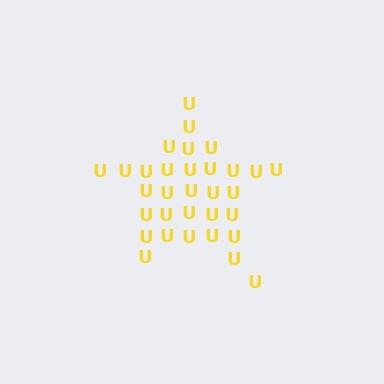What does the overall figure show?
The overall figure shows a star.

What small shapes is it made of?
It is made of small letter U's.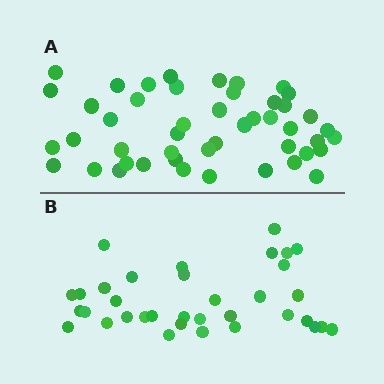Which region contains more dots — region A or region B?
Region A (the top region) has more dots.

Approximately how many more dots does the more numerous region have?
Region A has roughly 12 or so more dots than region B.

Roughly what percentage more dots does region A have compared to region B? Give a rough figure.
About 35% more.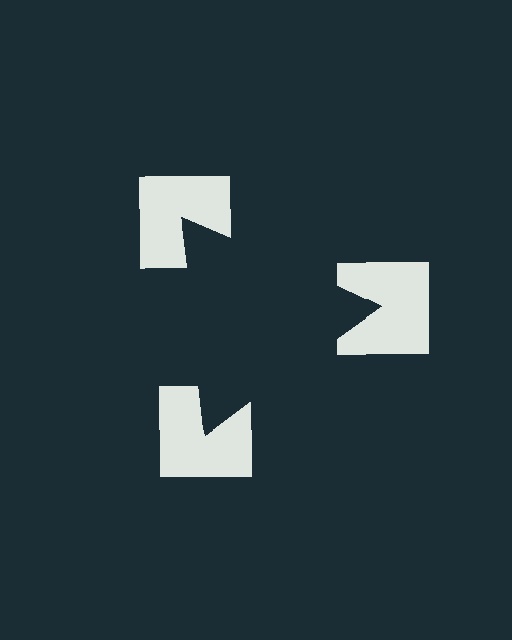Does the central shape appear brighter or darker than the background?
It typically appears slightly darker than the background, even though no actual brightness change is drawn.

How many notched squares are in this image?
There are 3 — one at each vertex of the illusory triangle.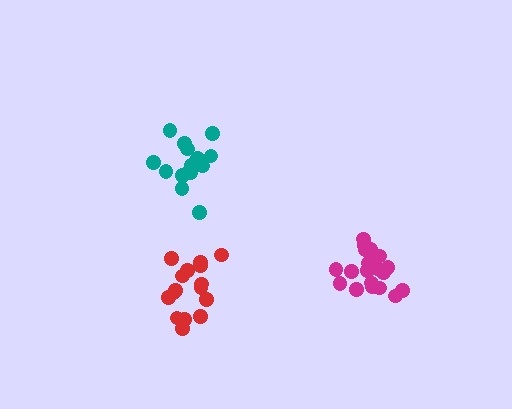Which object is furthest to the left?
The red cluster is leftmost.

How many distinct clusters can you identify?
There are 3 distinct clusters.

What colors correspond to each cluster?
The clusters are colored: red, teal, magenta.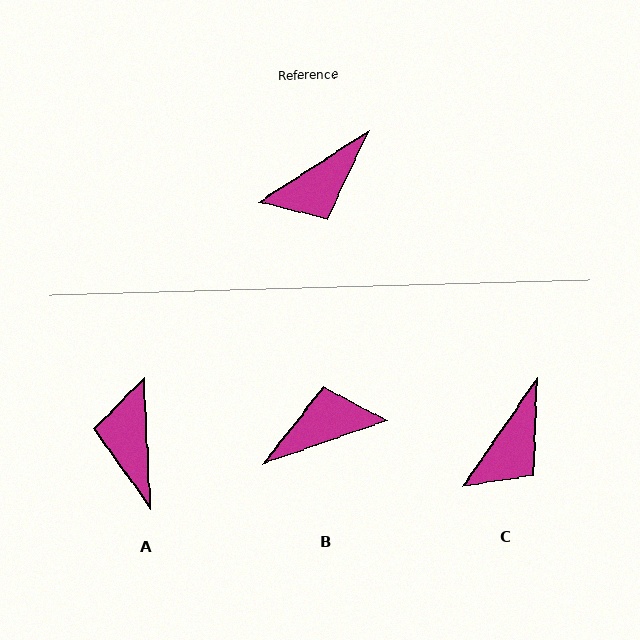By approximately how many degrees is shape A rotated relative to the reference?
Approximately 120 degrees clockwise.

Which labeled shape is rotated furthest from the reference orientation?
B, about 166 degrees away.